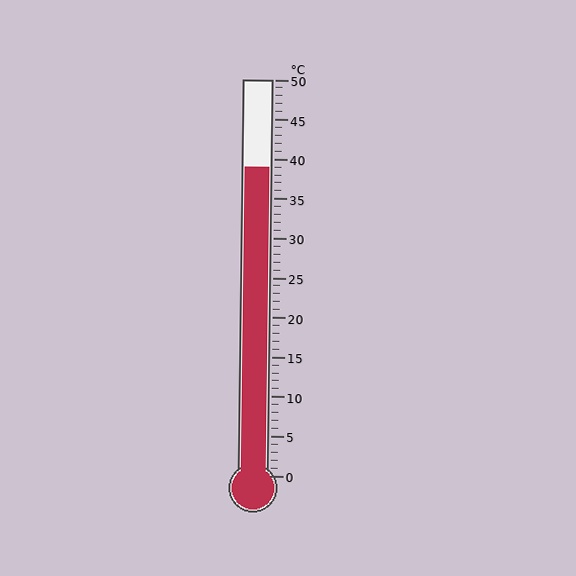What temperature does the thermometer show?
The thermometer shows approximately 39°C.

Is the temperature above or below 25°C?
The temperature is above 25°C.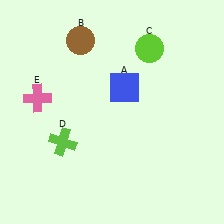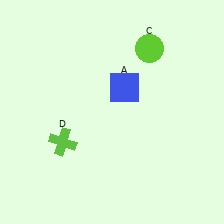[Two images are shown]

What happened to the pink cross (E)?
The pink cross (E) was removed in Image 2. It was in the top-left area of Image 1.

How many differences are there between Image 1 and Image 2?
There are 2 differences between the two images.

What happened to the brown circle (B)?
The brown circle (B) was removed in Image 2. It was in the top-left area of Image 1.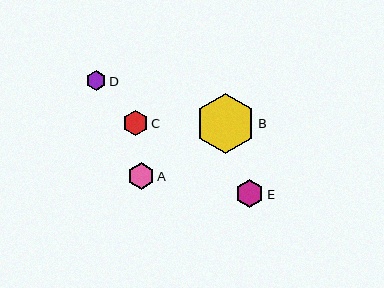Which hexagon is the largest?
Hexagon B is the largest with a size of approximately 60 pixels.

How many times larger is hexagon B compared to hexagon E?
Hexagon B is approximately 2.2 times the size of hexagon E.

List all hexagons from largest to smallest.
From largest to smallest: B, E, A, C, D.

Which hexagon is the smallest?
Hexagon D is the smallest with a size of approximately 20 pixels.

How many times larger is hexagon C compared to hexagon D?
Hexagon C is approximately 1.2 times the size of hexagon D.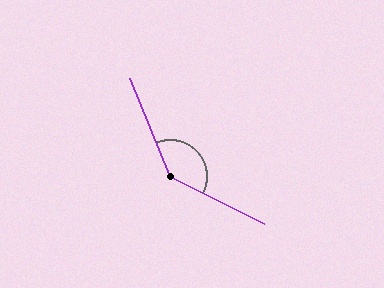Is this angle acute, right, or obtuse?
It is obtuse.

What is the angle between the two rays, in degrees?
Approximately 139 degrees.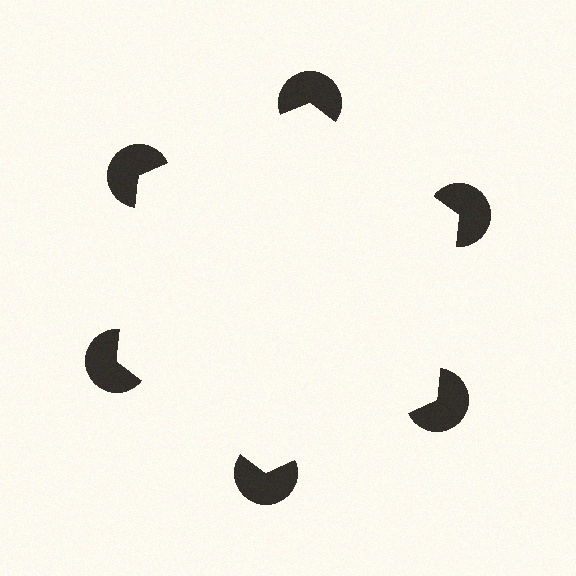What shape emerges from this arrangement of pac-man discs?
An illusory hexagon — its edges are inferred from the aligned wedge cuts in the pac-man discs, not physically drawn.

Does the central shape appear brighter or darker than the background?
It typically appears slightly brighter than the background, even though no actual brightness change is drawn.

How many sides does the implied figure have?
6 sides.